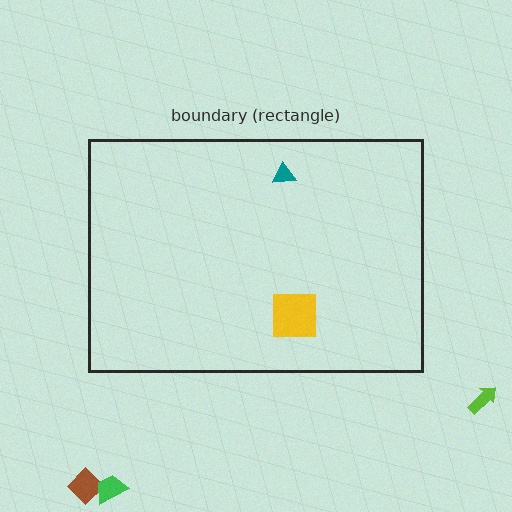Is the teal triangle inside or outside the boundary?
Inside.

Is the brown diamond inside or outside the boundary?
Outside.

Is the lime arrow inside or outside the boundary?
Outside.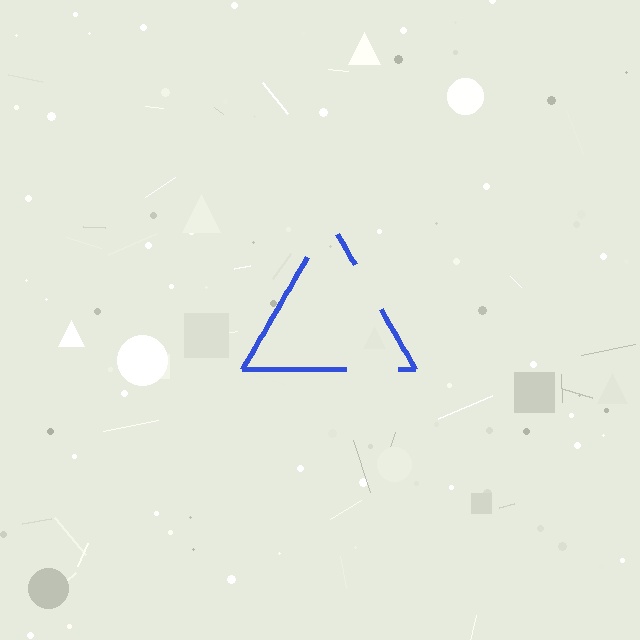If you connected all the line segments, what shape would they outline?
They would outline a triangle.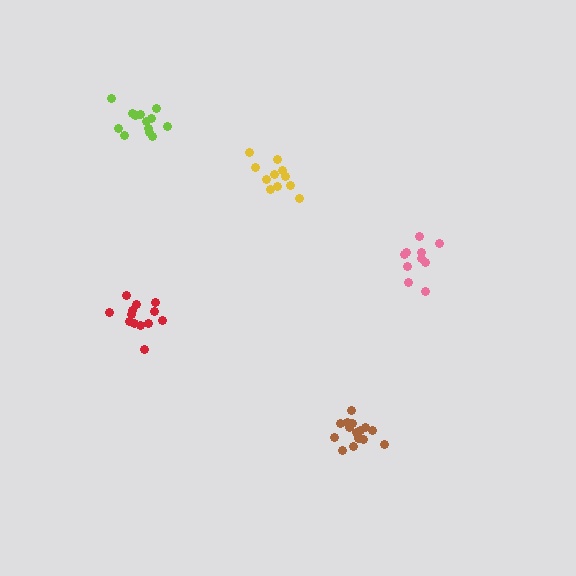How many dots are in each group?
Group 1: 13 dots, Group 2: 10 dots, Group 3: 16 dots, Group 4: 11 dots, Group 5: 13 dots (63 total).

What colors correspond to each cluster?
The clusters are colored: red, pink, brown, yellow, lime.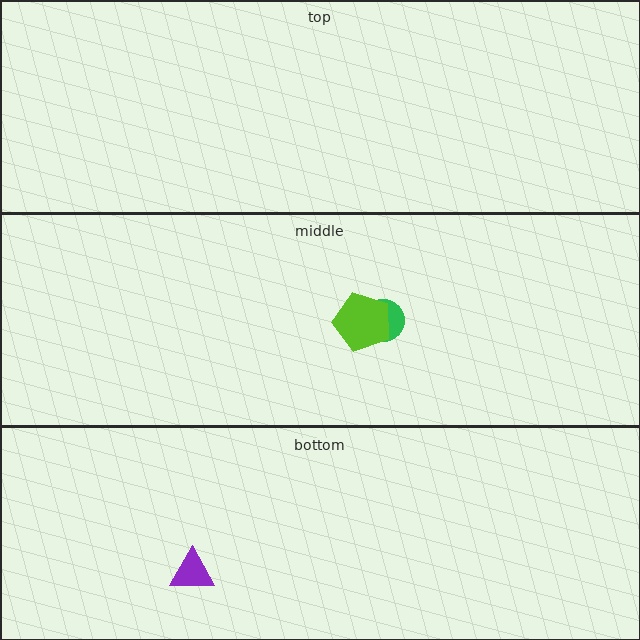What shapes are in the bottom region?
The purple triangle.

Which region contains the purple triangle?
The bottom region.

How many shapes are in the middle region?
2.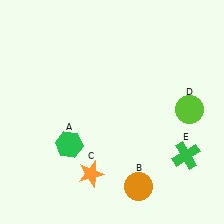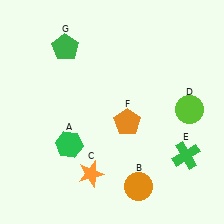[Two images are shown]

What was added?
An orange pentagon (F), a green pentagon (G) were added in Image 2.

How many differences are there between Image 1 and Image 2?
There are 2 differences between the two images.